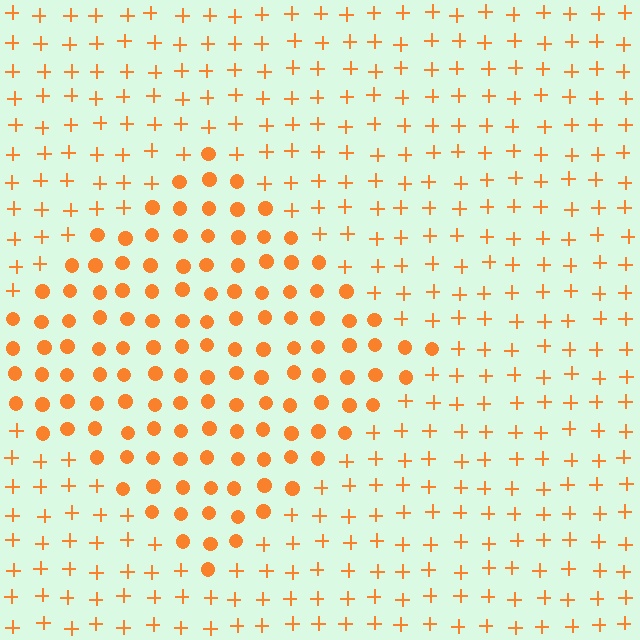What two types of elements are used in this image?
The image uses circles inside the diamond region and plus signs outside it.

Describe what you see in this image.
The image is filled with small orange elements arranged in a uniform grid. A diamond-shaped region contains circles, while the surrounding area contains plus signs. The boundary is defined purely by the change in element shape.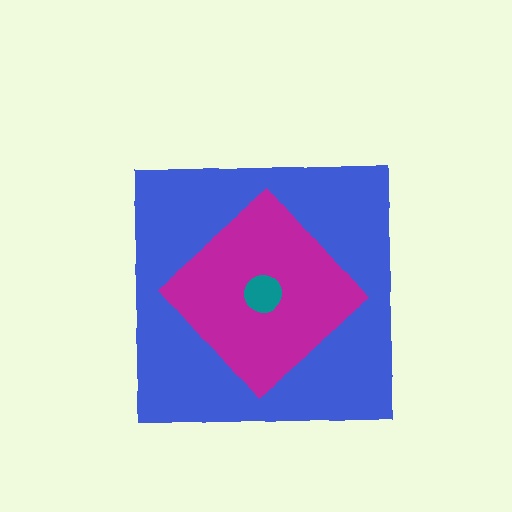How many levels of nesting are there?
3.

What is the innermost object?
The teal circle.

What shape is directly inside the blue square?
The magenta diamond.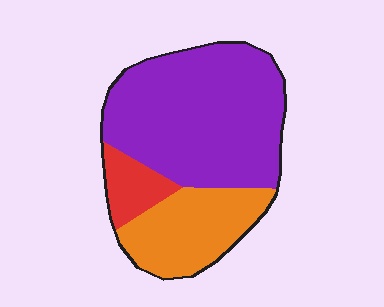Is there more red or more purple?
Purple.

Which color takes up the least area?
Red, at roughly 10%.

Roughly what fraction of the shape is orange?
Orange takes up about one quarter (1/4) of the shape.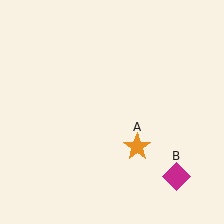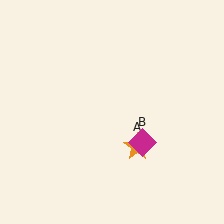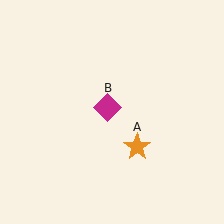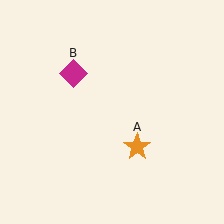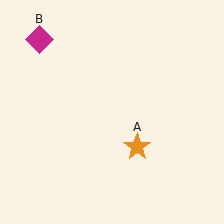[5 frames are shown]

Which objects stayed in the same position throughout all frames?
Orange star (object A) remained stationary.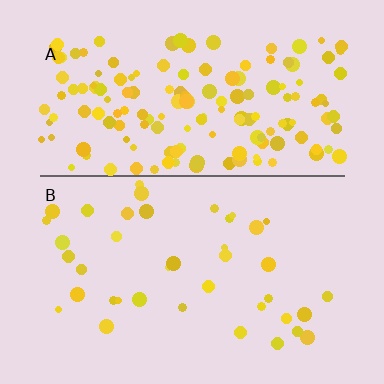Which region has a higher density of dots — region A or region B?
A (the top).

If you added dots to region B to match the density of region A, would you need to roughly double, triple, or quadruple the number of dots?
Approximately quadruple.